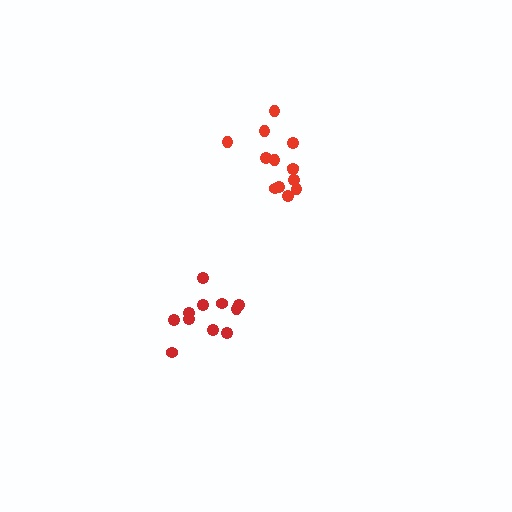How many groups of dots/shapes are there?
There are 2 groups.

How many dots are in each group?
Group 1: 11 dots, Group 2: 13 dots (24 total).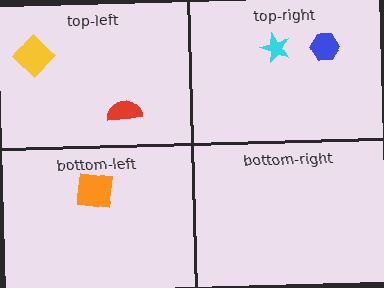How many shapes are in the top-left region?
2.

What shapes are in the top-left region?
The yellow diamond, the red semicircle.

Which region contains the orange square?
The bottom-left region.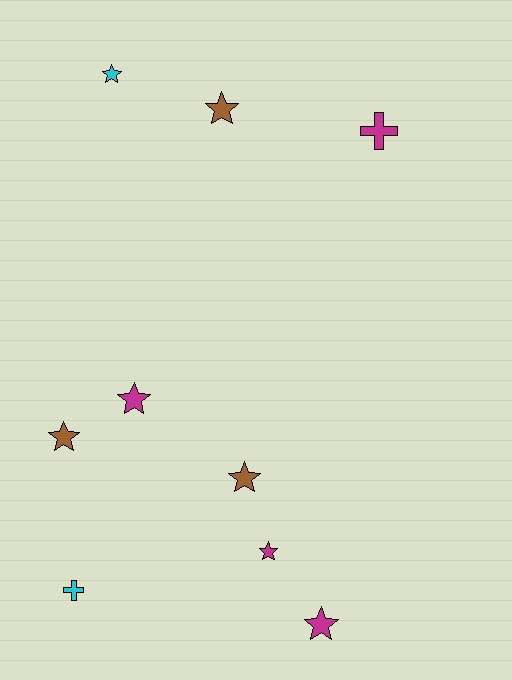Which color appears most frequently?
Magenta, with 4 objects.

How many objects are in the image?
There are 9 objects.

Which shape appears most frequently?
Star, with 7 objects.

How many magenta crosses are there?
There is 1 magenta cross.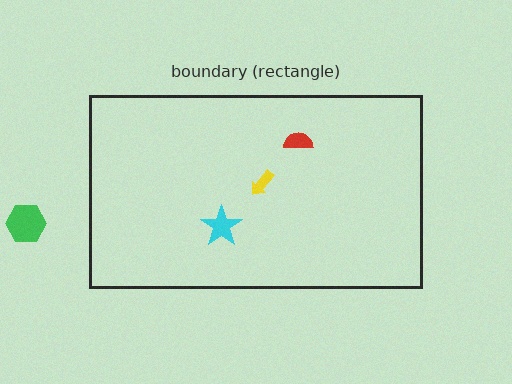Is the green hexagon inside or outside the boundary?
Outside.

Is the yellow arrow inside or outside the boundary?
Inside.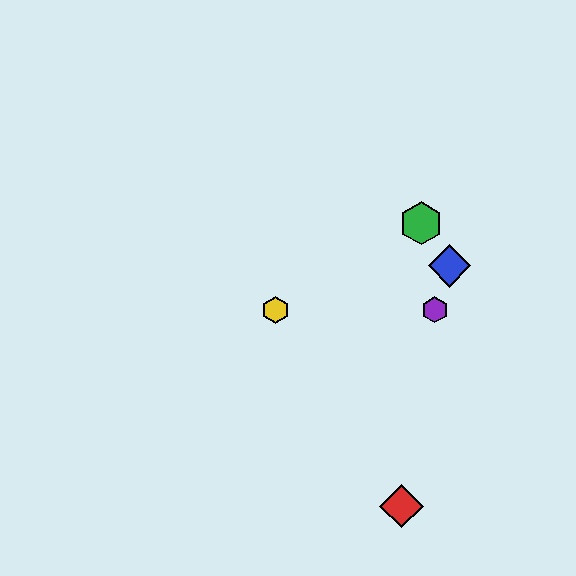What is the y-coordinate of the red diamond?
The red diamond is at y≈506.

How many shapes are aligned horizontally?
2 shapes (the yellow hexagon, the purple hexagon) are aligned horizontally.